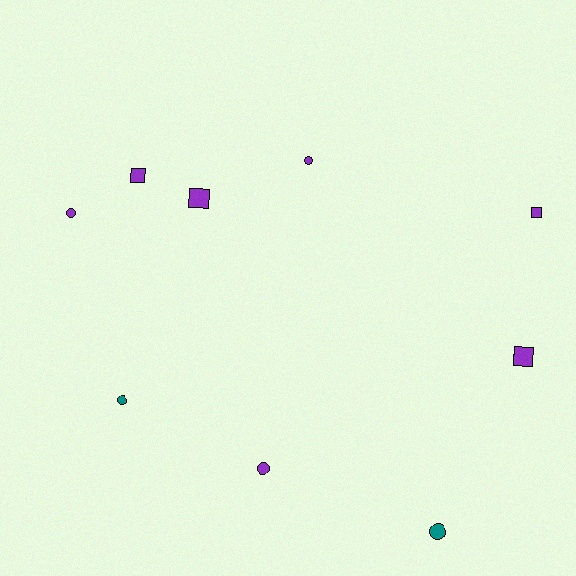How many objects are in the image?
There are 9 objects.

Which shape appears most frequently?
Circle, with 5 objects.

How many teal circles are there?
There are 2 teal circles.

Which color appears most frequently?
Purple, with 7 objects.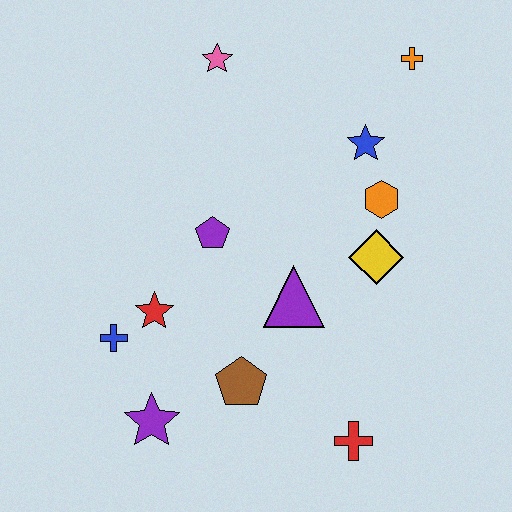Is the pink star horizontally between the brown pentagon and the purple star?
Yes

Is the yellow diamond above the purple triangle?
Yes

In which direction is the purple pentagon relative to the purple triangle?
The purple pentagon is to the left of the purple triangle.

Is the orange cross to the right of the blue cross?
Yes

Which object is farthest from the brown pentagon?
The orange cross is farthest from the brown pentagon.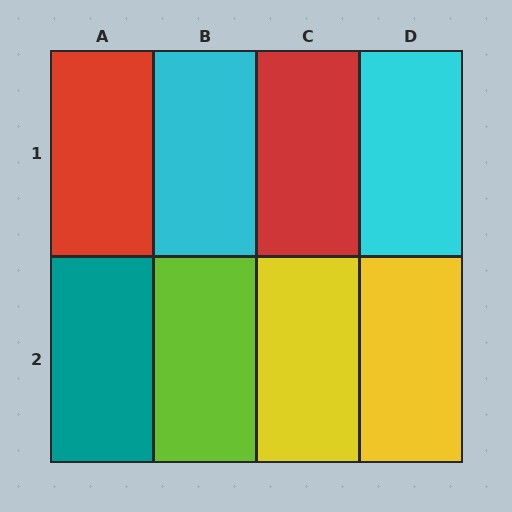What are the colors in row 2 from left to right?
Teal, lime, yellow, yellow.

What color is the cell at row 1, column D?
Cyan.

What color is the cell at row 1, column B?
Cyan.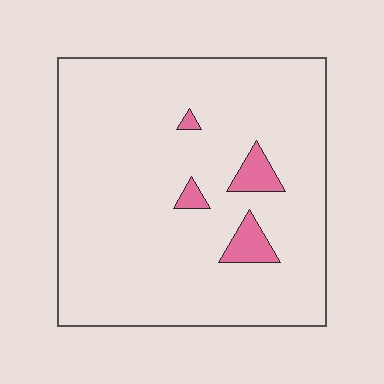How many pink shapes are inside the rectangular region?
4.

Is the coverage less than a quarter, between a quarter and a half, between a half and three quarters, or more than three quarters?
Less than a quarter.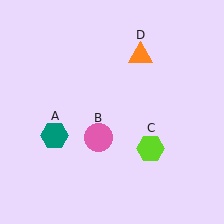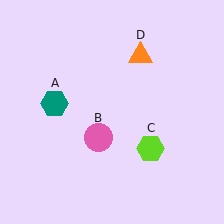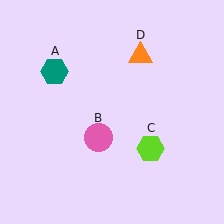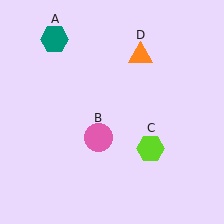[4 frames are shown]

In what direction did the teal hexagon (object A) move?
The teal hexagon (object A) moved up.